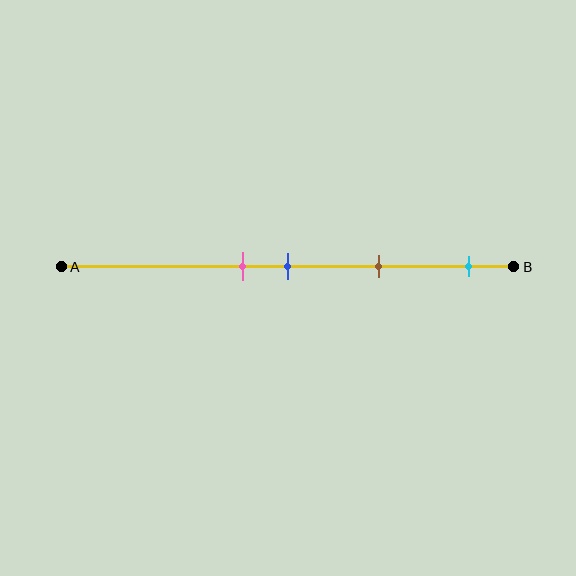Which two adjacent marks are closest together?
The pink and blue marks are the closest adjacent pair.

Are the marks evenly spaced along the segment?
No, the marks are not evenly spaced.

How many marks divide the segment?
There are 4 marks dividing the segment.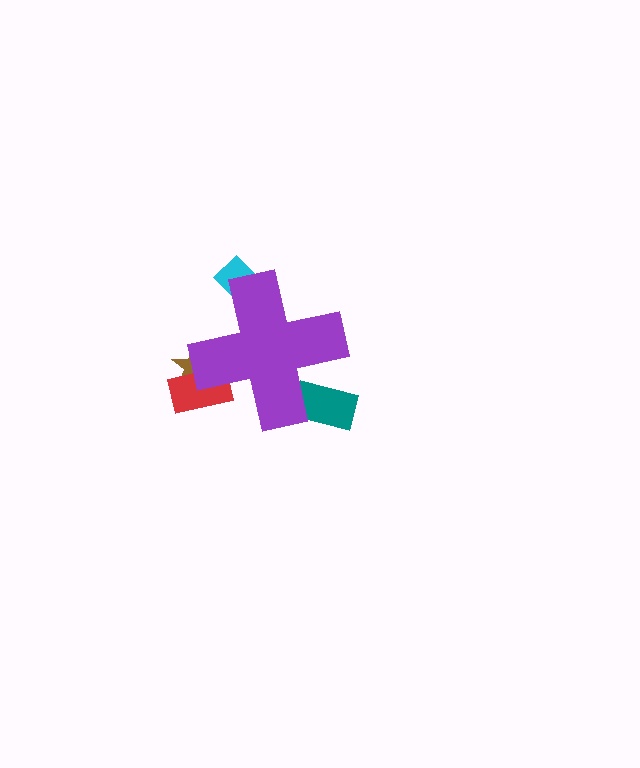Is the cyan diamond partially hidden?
Yes, the cyan diamond is partially hidden behind the purple cross.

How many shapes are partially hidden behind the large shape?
4 shapes are partially hidden.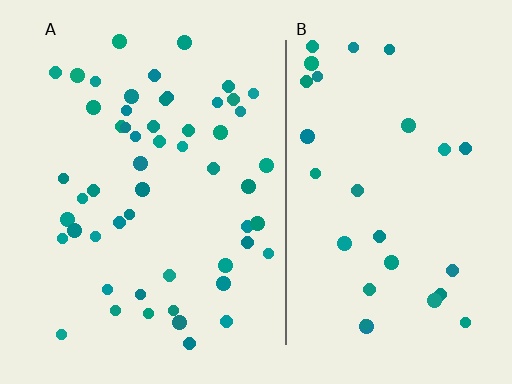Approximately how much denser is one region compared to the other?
Approximately 1.8× — region A over region B.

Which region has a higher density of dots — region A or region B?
A (the left).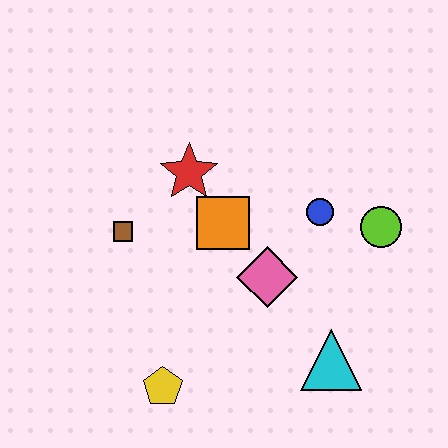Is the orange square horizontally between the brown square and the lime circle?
Yes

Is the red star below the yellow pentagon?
No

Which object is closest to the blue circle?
The lime circle is closest to the blue circle.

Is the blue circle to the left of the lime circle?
Yes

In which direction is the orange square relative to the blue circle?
The orange square is to the left of the blue circle.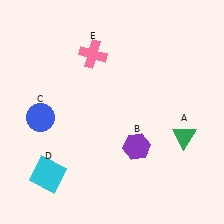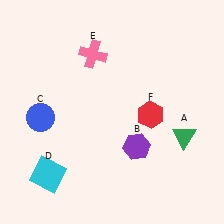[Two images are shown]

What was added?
A red hexagon (F) was added in Image 2.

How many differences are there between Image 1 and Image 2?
There is 1 difference between the two images.